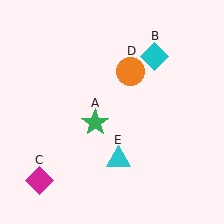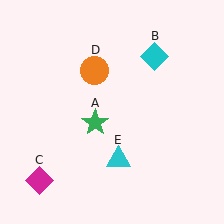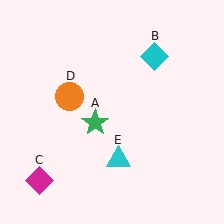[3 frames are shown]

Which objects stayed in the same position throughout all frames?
Green star (object A) and cyan diamond (object B) and magenta diamond (object C) and cyan triangle (object E) remained stationary.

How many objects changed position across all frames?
1 object changed position: orange circle (object D).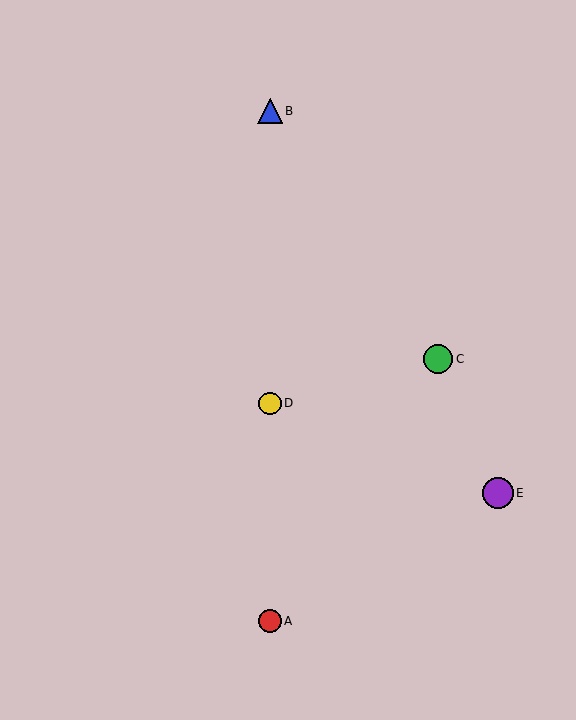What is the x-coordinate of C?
Object C is at x≈438.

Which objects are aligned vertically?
Objects A, B, D are aligned vertically.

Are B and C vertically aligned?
No, B is at x≈270 and C is at x≈438.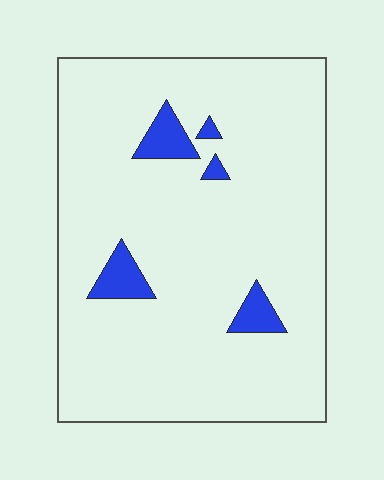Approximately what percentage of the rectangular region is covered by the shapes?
Approximately 5%.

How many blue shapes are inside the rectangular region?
5.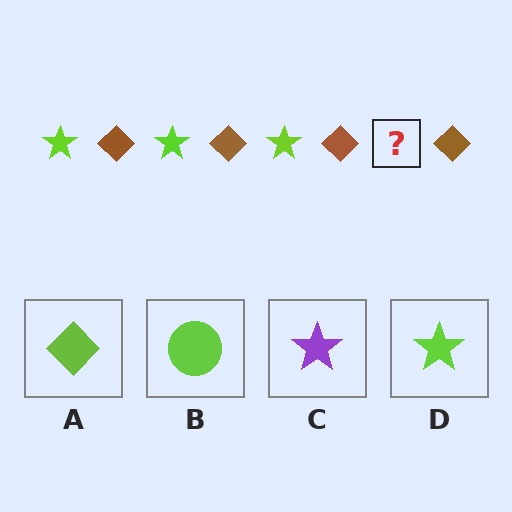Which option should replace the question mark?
Option D.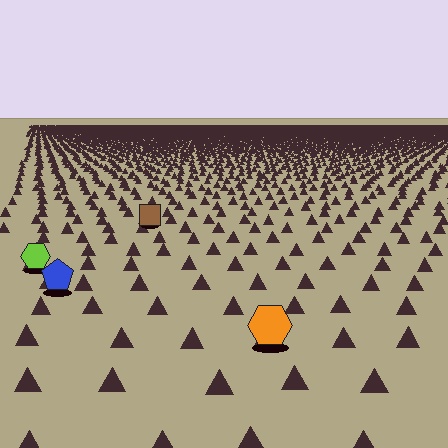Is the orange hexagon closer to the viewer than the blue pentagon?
Yes. The orange hexagon is closer — you can tell from the texture gradient: the ground texture is coarser near it.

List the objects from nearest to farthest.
From nearest to farthest: the orange hexagon, the blue pentagon, the lime hexagon, the brown square.